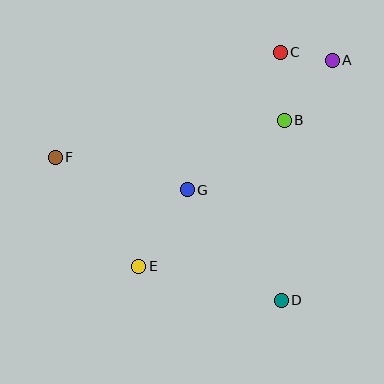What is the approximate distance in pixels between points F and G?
The distance between F and G is approximately 136 pixels.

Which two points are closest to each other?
Points A and C are closest to each other.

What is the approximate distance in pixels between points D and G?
The distance between D and G is approximately 145 pixels.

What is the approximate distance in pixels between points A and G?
The distance between A and G is approximately 194 pixels.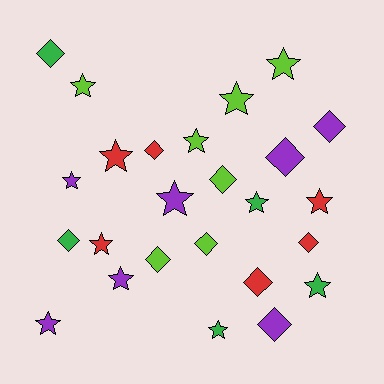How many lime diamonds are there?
There are 3 lime diamonds.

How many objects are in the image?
There are 25 objects.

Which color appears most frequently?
Purple, with 7 objects.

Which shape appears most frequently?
Star, with 14 objects.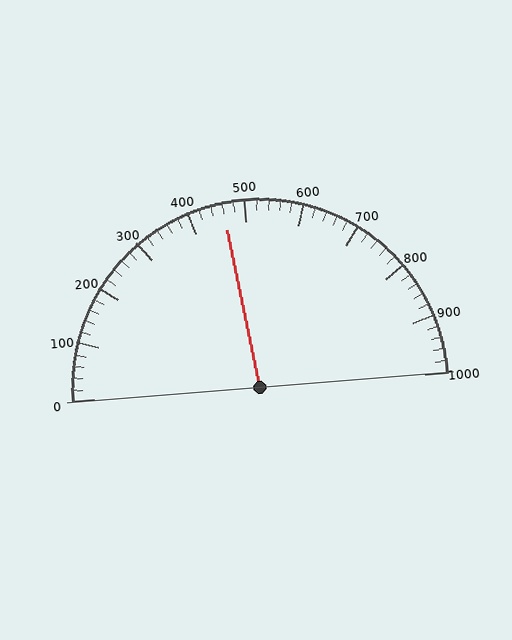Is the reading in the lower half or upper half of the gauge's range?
The reading is in the lower half of the range (0 to 1000).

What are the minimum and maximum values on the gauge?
The gauge ranges from 0 to 1000.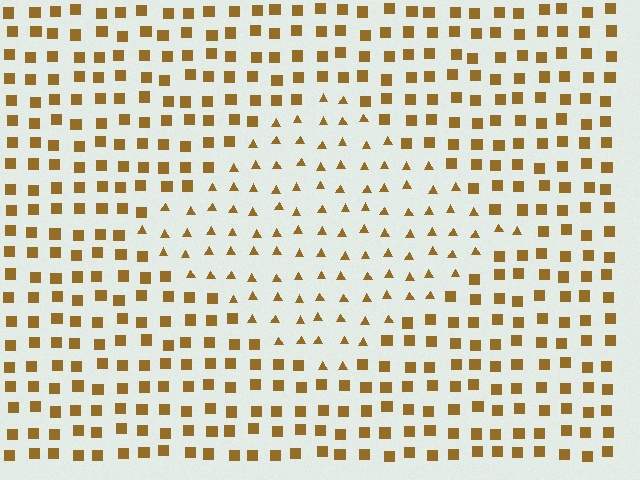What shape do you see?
I see a diamond.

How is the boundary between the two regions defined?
The boundary is defined by a change in element shape: triangles inside vs. squares outside. All elements share the same color and spacing.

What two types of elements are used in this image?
The image uses triangles inside the diamond region and squares outside it.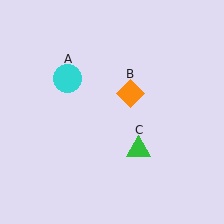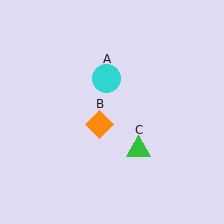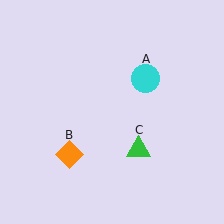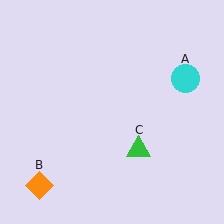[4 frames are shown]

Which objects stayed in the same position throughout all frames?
Green triangle (object C) remained stationary.